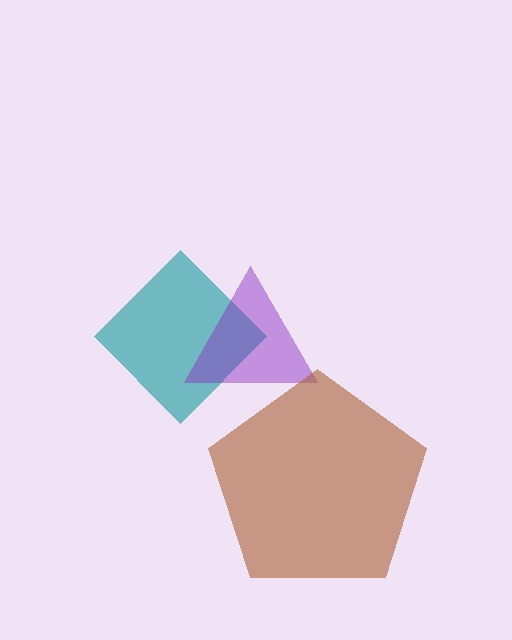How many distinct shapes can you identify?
There are 3 distinct shapes: a teal diamond, a purple triangle, a brown pentagon.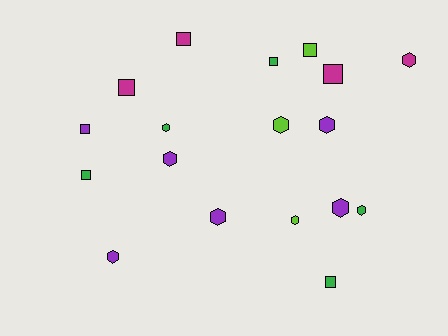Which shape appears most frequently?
Hexagon, with 10 objects.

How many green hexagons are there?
There are 2 green hexagons.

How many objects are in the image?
There are 18 objects.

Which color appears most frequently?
Purple, with 6 objects.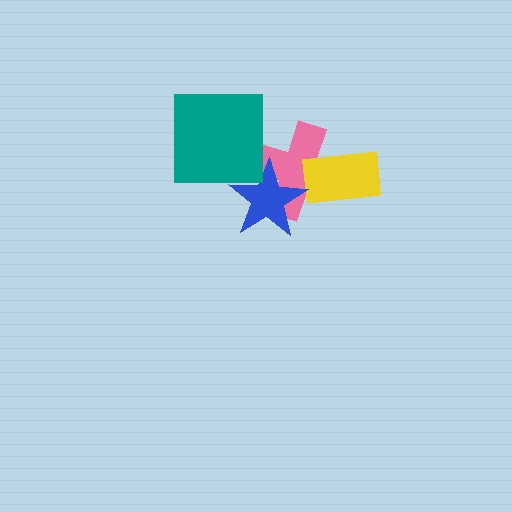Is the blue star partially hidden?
No, no other shape covers it.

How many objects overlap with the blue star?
1 object overlaps with the blue star.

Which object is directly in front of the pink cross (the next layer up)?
The yellow rectangle is directly in front of the pink cross.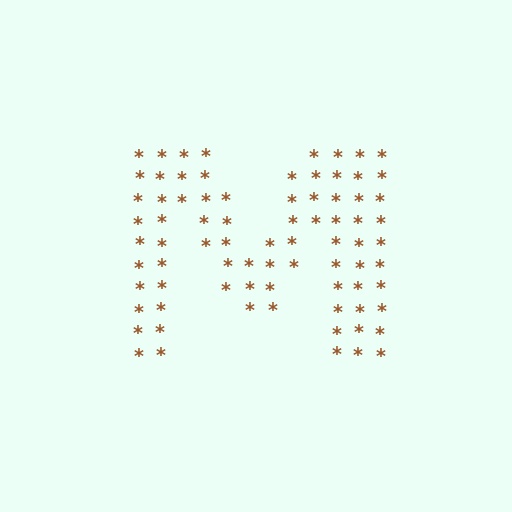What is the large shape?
The large shape is the letter M.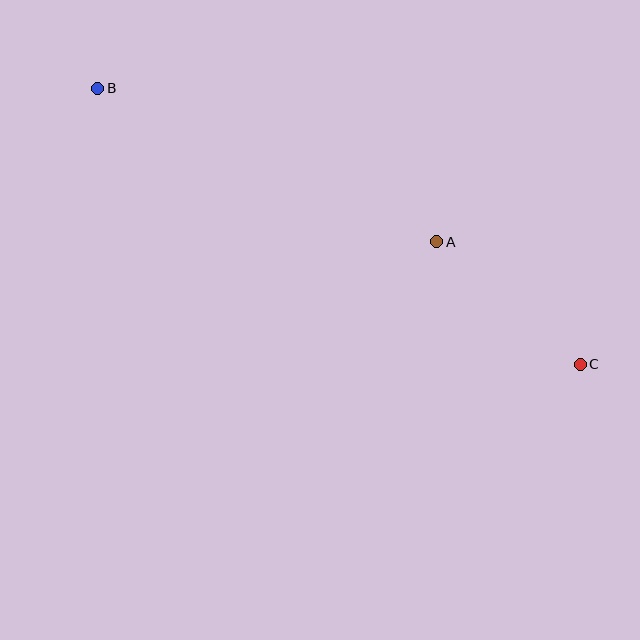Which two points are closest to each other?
Points A and C are closest to each other.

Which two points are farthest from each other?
Points B and C are farthest from each other.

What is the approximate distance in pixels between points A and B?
The distance between A and B is approximately 372 pixels.